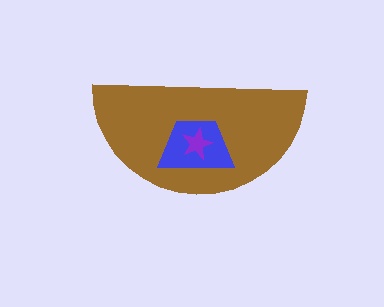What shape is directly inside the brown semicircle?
The blue trapezoid.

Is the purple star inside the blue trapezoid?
Yes.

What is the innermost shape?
The purple star.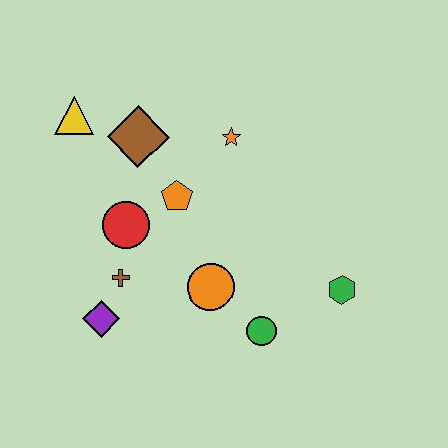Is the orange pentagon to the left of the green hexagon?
Yes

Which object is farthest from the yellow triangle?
The green hexagon is farthest from the yellow triangle.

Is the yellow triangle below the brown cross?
No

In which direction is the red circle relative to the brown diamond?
The red circle is below the brown diamond.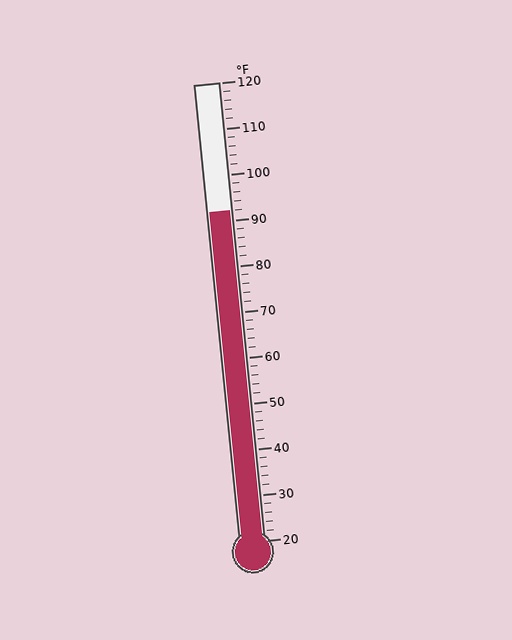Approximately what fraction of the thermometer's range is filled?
The thermometer is filled to approximately 70% of its range.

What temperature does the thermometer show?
The thermometer shows approximately 92°F.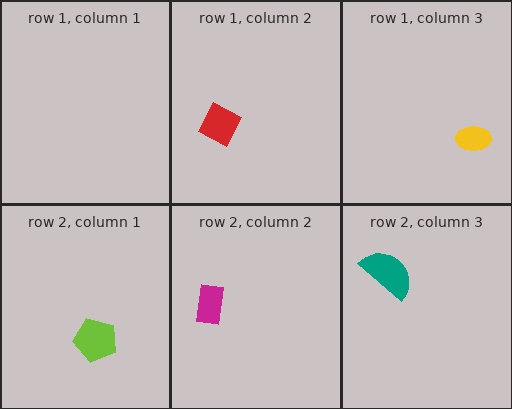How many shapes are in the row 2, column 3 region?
1.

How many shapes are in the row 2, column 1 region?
1.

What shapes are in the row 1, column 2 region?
The red diamond.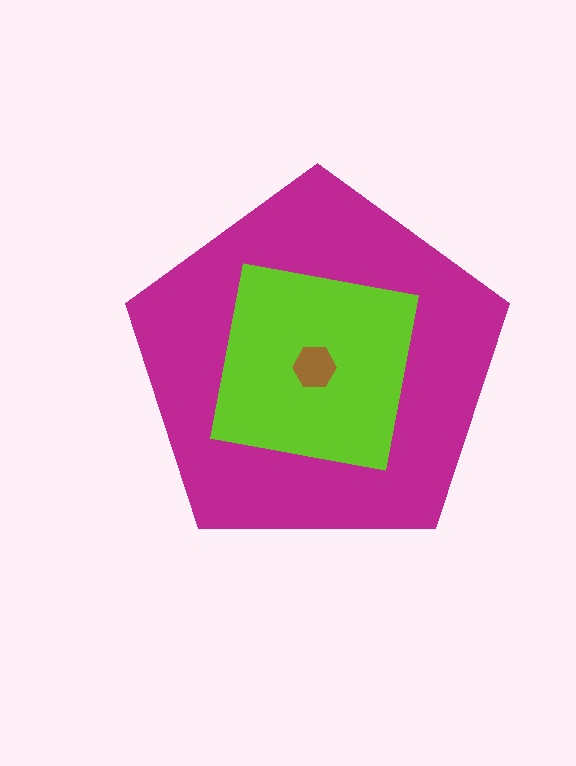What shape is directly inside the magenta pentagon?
The lime square.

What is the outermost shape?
The magenta pentagon.